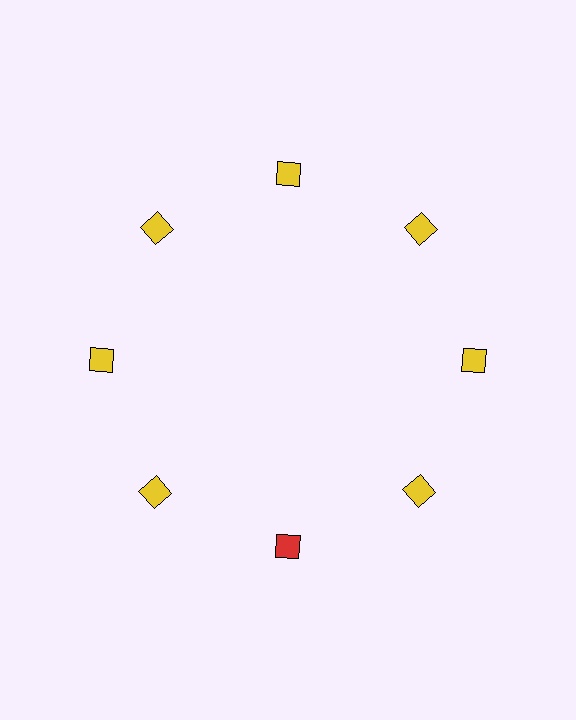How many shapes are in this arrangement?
There are 8 shapes arranged in a ring pattern.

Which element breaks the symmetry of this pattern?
The red diamond at roughly the 6 o'clock position breaks the symmetry. All other shapes are yellow diamonds.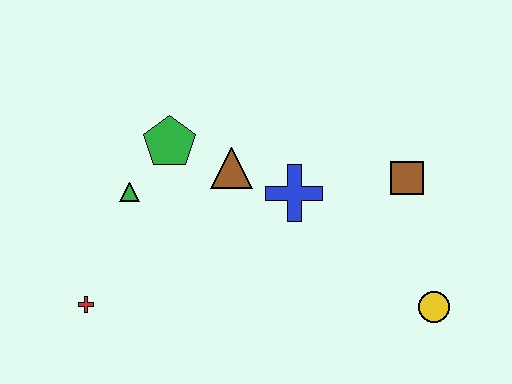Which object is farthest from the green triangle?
The yellow circle is farthest from the green triangle.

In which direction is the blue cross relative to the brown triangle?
The blue cross is to the right of the brown triangle.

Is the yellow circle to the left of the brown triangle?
No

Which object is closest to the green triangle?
The green pentagon is closest to the green triangle.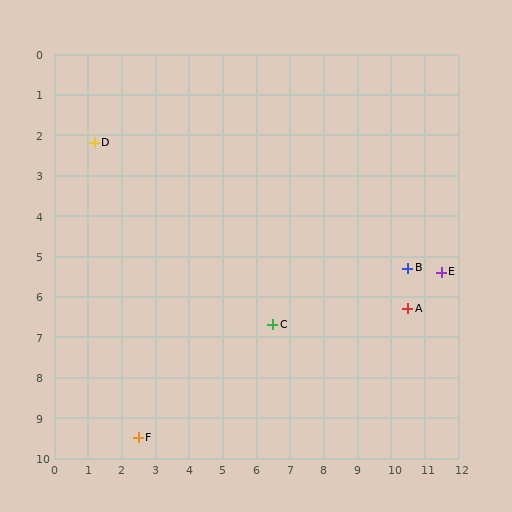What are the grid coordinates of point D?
Point D is at approximately (1.2, 2.2).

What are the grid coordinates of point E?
Point E is at approximately (11.5, 5.4).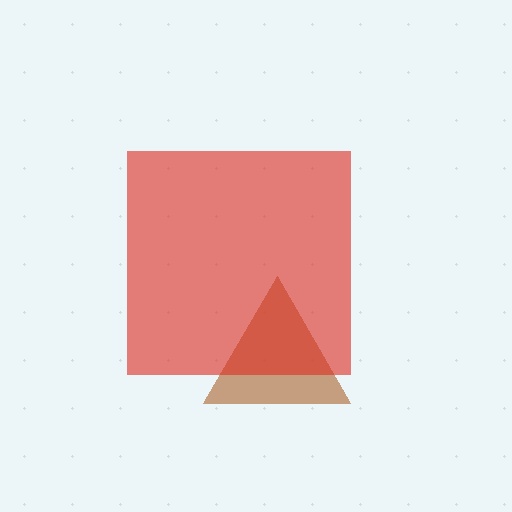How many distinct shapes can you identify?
There are 2 distinct shapes: a brown triangle, a red square.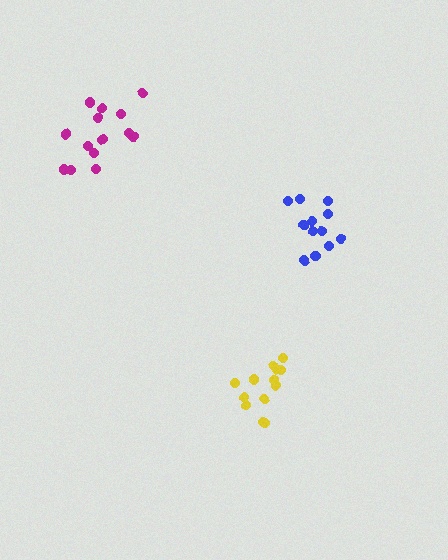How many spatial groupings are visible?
There are 3 spatial groupings.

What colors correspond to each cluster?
The clusters are colored: magenta, blue, yellow.